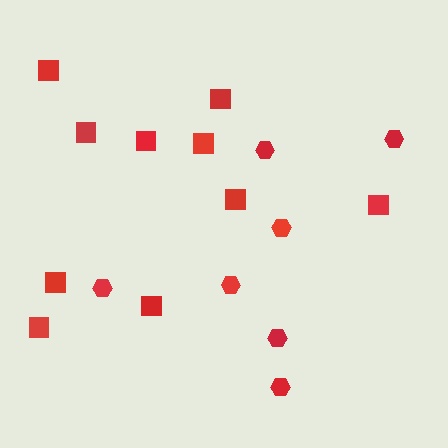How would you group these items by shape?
There are 2 groups: one group of hexagons (7) and one group of squares (10).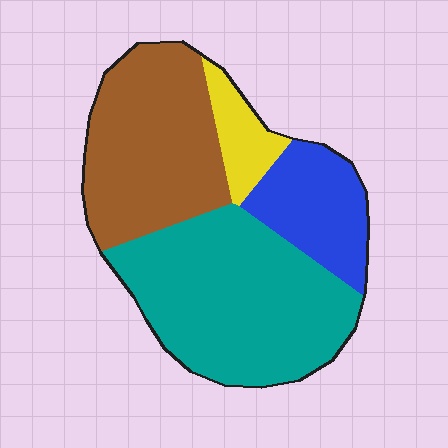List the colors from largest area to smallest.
From largest to smallest: teal, brown, blue, yellow.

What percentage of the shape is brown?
Brown takes up about one third (1/3) of the shape.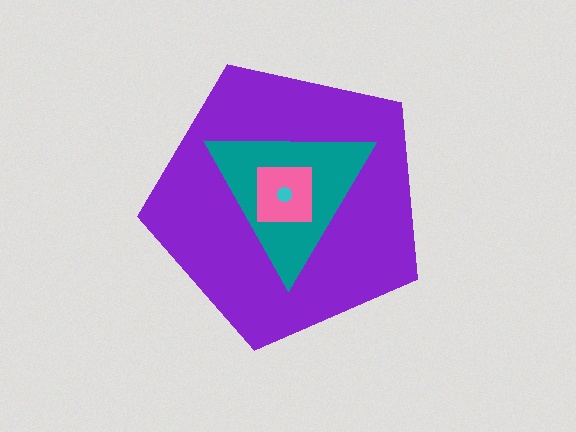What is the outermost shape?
The purple pentagon.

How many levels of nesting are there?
4.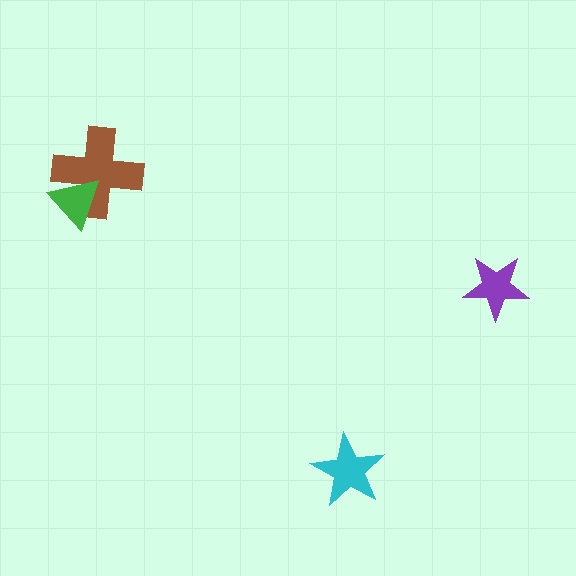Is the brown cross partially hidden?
Yes, it is partially covered by another shape.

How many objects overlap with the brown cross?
1 object overlaps with the brown cross.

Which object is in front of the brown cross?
The green triangle is in front of the brown cross.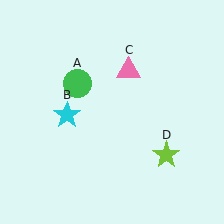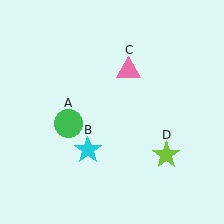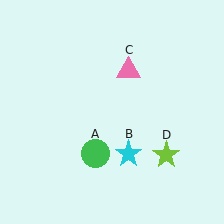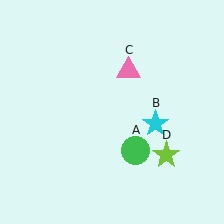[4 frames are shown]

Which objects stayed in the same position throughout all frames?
Pink triangle (object C) and lime star (object D) remained stationary.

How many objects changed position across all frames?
2 objects changed position: green circle (object A), cyan star (object B).